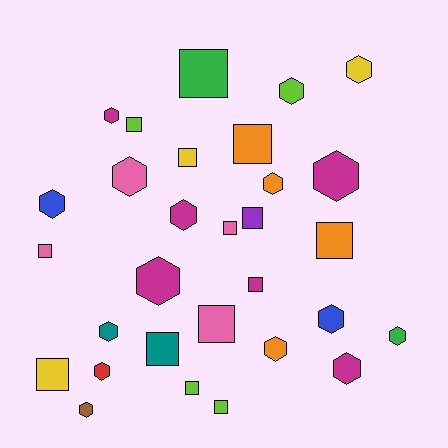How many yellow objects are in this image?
There are 3 yellow objects.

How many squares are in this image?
There are 14 squares.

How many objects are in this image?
There are 30 objects.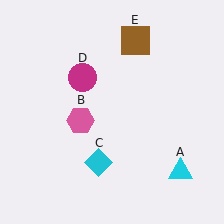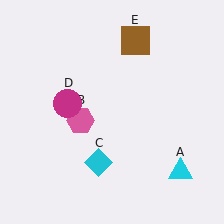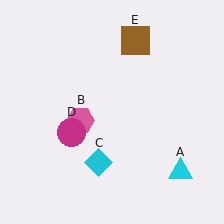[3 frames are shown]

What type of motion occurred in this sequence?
The magenta circle (object D) rotated counterclockwise around the center of the scene.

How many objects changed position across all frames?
1 object changed position: magenta circle (object D).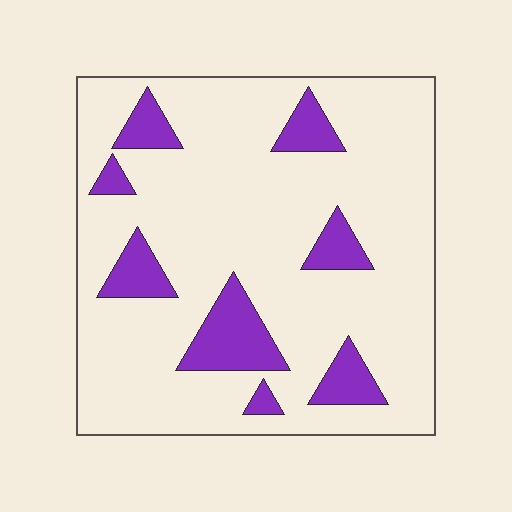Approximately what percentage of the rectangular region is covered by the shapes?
Approximately 15%.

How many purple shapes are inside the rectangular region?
8.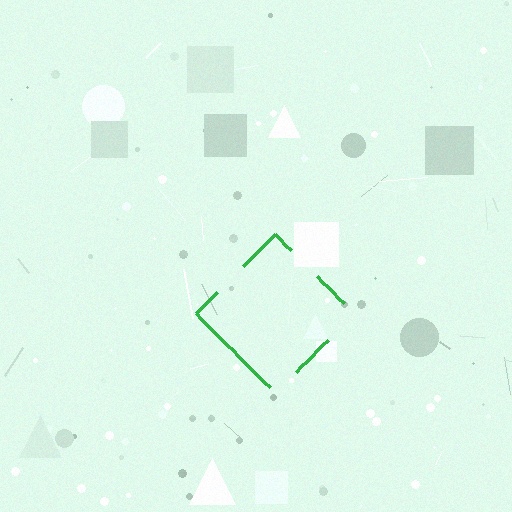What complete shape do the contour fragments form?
The contour fragments form a diamond.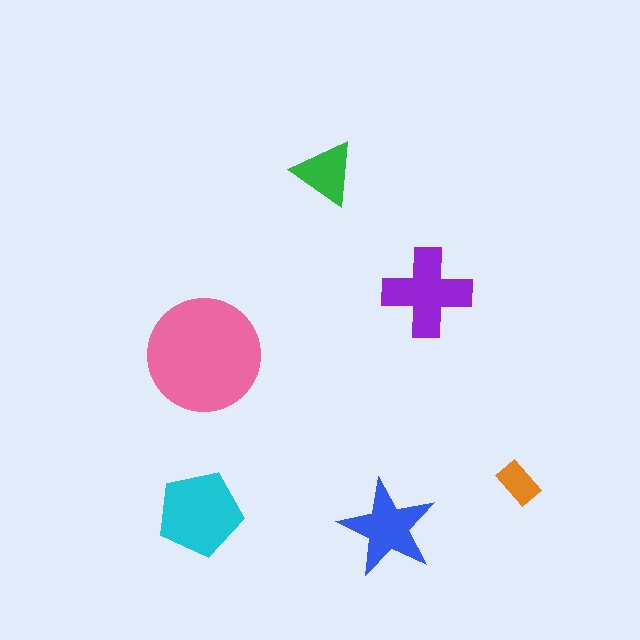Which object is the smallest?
The orange rectangle.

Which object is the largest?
The pink circle.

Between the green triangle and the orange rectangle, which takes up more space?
The green triangle.